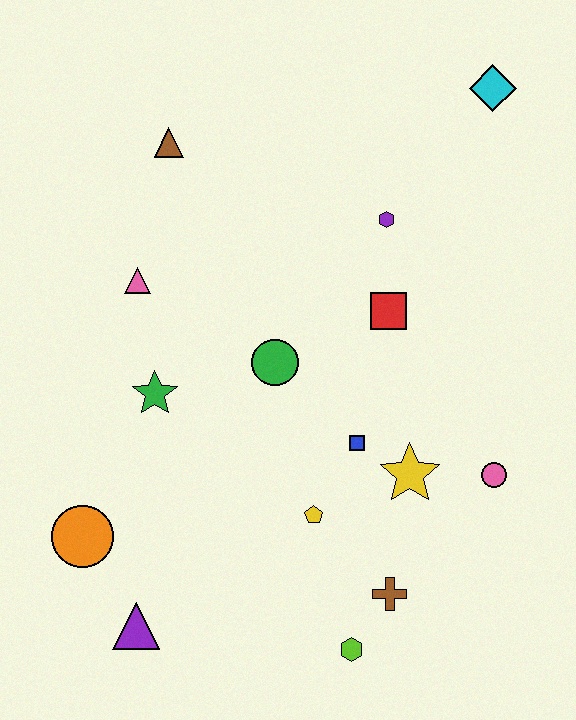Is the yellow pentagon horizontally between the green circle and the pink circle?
Yes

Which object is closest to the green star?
The pink triangle is closest to the green star.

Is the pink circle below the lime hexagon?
No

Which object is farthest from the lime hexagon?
The cyan diamond is farthest from the lime hexagon.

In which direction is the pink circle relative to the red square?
The pink circle is below the red square.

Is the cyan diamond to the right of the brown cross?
Yes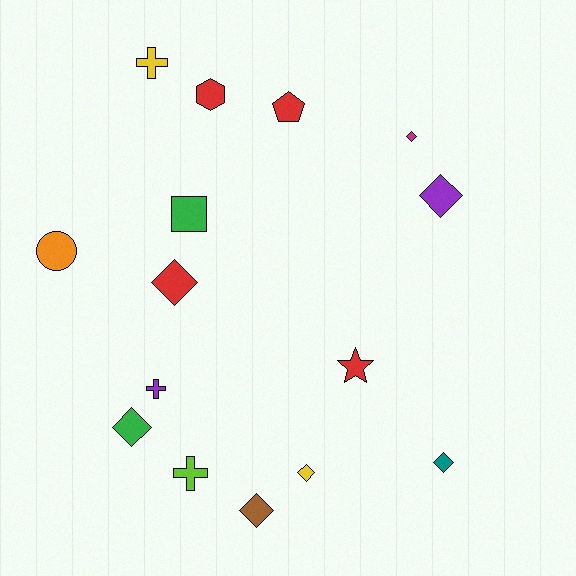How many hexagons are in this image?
There is 1 hexagon.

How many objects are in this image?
There are 15 objects.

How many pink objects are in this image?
There are no pink objects.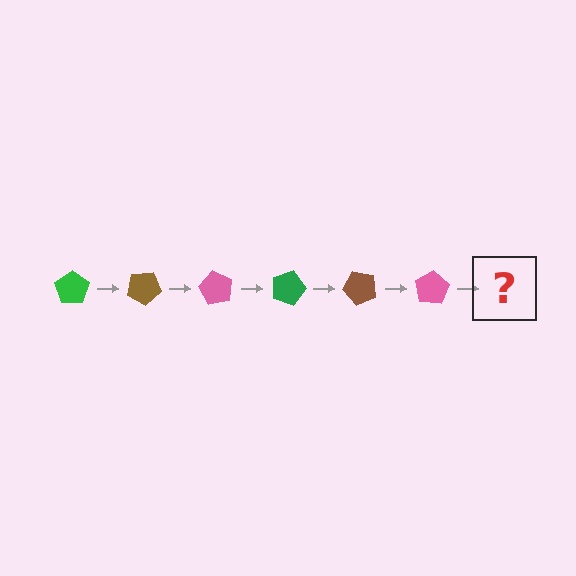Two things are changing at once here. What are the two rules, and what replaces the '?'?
The two rules are that it rotates 30 degrees each step and the color cycles through green, brown, and pink. The '?' should be a green pentagon, rotated 180 degrees from the start.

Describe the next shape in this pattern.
It should be a green pentagon, rotated 180 degrees from the start.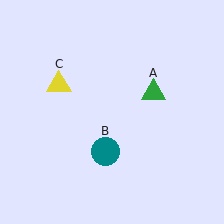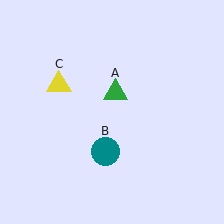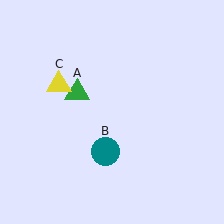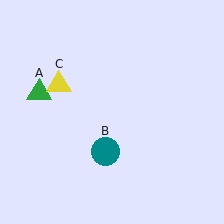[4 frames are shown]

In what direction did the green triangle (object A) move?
The green triangle (object A) moved left.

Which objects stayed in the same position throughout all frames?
Teal circle (object B) and yellow triangle (object C) remained stationary.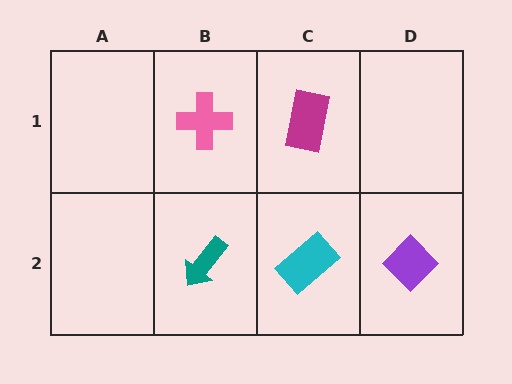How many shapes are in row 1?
2 shapes.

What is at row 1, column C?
A magenta rectangle.